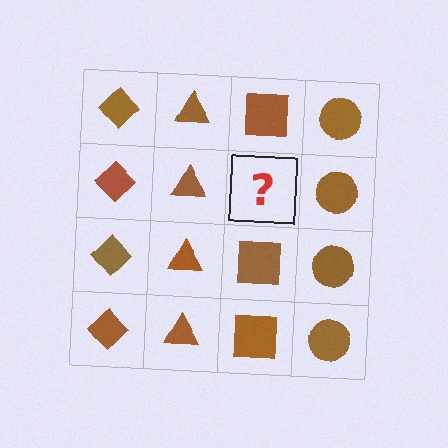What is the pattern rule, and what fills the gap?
The rule is that each column has a consistent shape. The gap should be filled with a brown square.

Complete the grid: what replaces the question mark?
The question mark should be replaced with a brown square.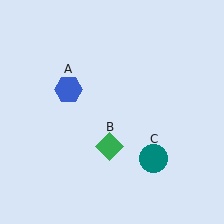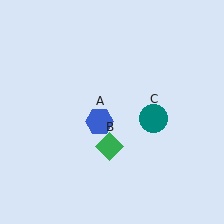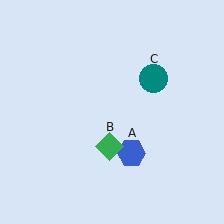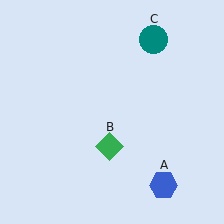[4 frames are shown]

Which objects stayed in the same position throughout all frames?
Green diamond (object B) remained stationary.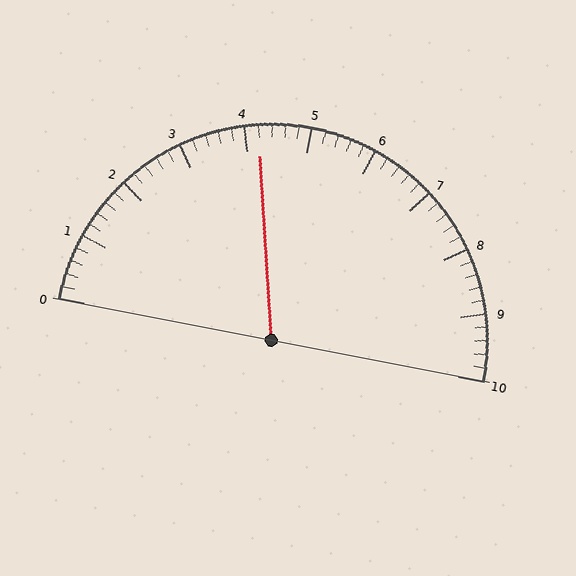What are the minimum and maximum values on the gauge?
The gauge ranges from 0 to 10.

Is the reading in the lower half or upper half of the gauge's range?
The reading is in the lower half of the range (0 to 10).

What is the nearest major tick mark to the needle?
The nearest major tick mark is 4.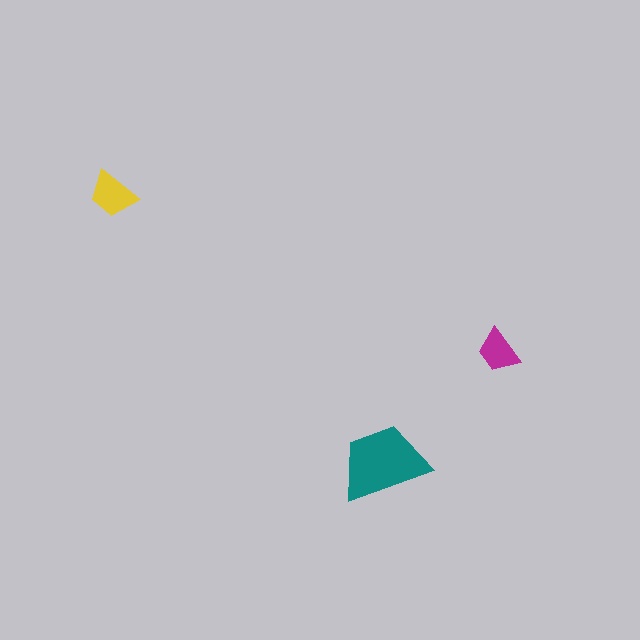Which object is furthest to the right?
The magenta trapezoid is rightmost.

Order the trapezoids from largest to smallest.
the teal one, the yellow one, the magenta one.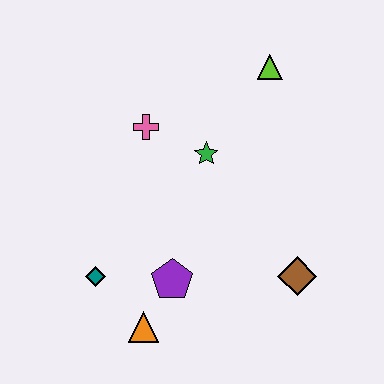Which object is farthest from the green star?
The orange triangle is farthest from the green star.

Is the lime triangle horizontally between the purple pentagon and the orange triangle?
No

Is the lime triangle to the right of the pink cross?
Yes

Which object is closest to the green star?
The pink cross is closest to the green star.